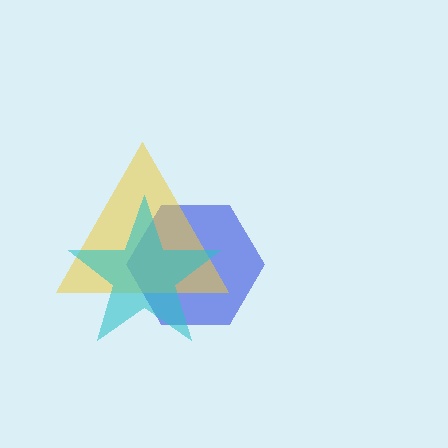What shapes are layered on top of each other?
The layered shapes are: a blue hexagon, a yellow triangle, a cyan star.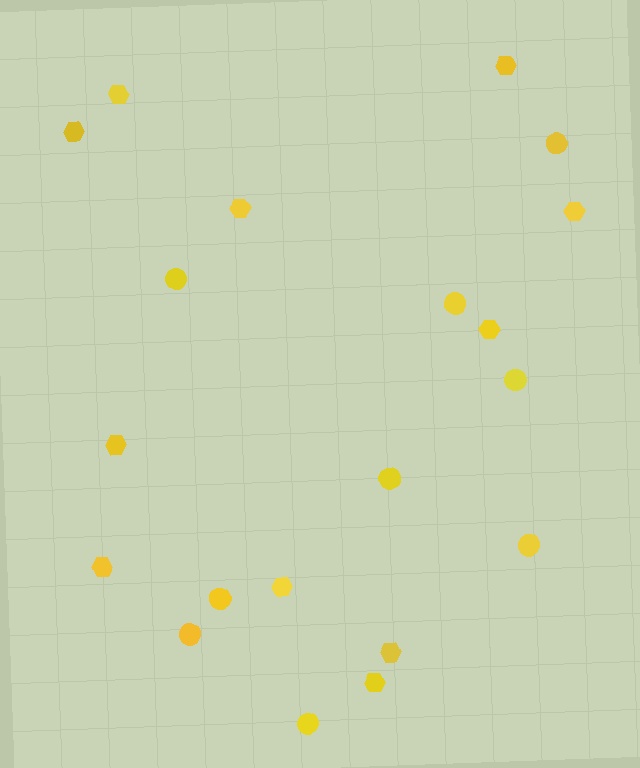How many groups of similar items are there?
There are 2 groups: one group of hexagons (11) and one group of circles (9).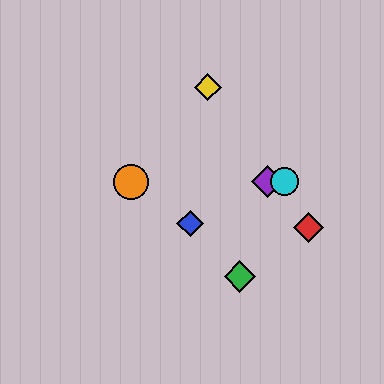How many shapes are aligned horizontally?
3 shapes (the purple diamond, the orange circle, the cyan circle) are aligned horizontally.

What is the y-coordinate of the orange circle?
The orange circle is at y≈182.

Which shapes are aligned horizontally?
The purple diamond, the orange circle, the cyan circle are aligned horizontally.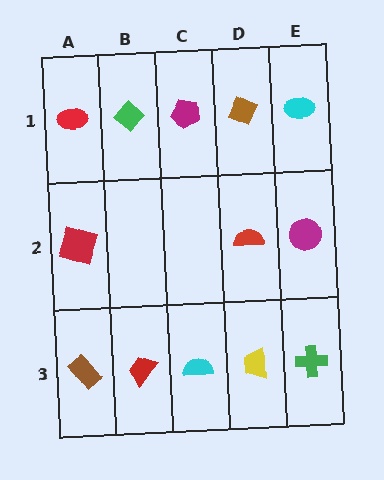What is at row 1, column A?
A red ellipse.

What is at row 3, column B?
A red trapezoid.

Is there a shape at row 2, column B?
No, that cell is empty.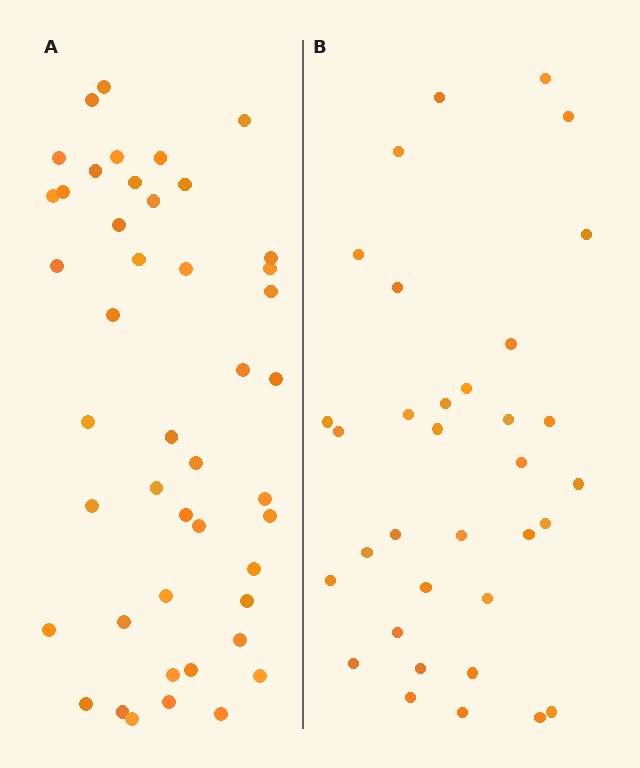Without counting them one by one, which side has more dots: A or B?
Region A (the left region) has more dots.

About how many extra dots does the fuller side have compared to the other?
Region A has roughly 12 or so more dots than region B.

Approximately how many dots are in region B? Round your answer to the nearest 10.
About 30 dots. (The exact count is 34, which rounds to 30.)